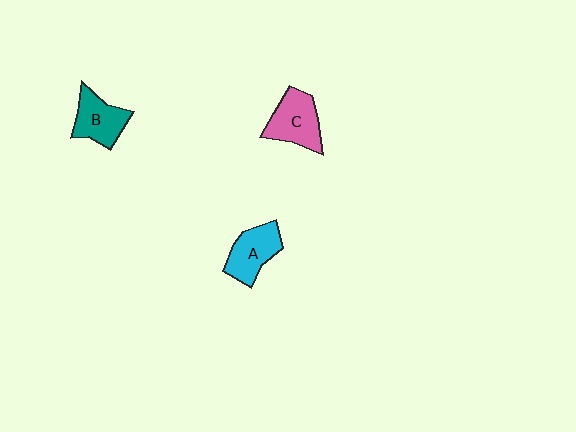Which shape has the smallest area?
Shape B (teal).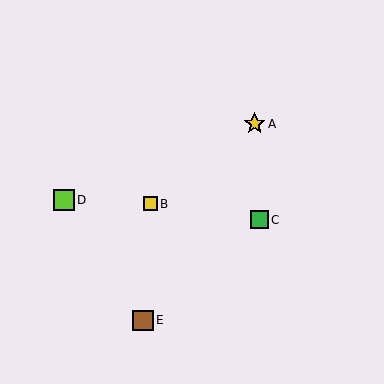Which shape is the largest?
The yellow star (labeled A) is the largest.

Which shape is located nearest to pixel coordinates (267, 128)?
The yellow star (labeled A) at (255, 124) is nearest to that location.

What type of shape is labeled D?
Shape D is a lime square.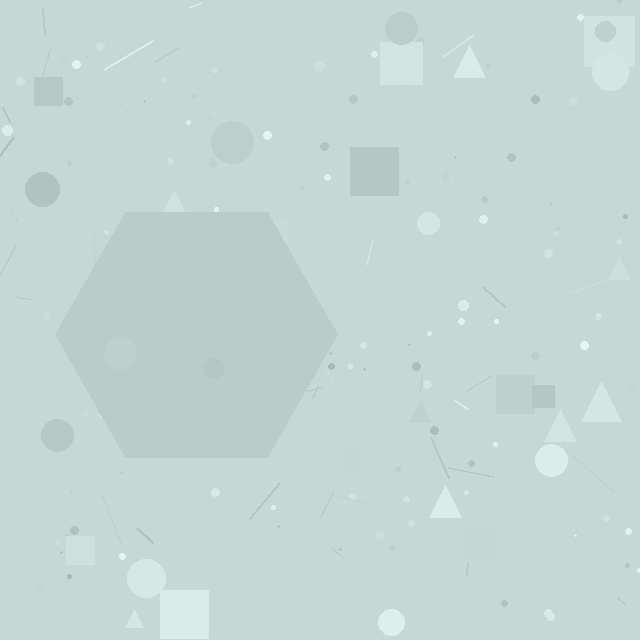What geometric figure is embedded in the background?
A hexagon is embedded in the background.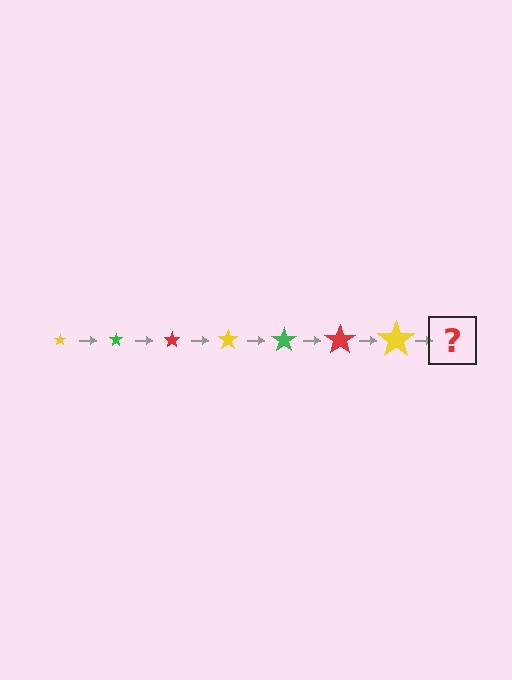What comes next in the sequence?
The next element should be a green star, larger than the previous one.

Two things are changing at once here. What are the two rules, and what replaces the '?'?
The two rules are that the star grows larger each step and the color cycles through yellow, green, and red. The '?' should be a green star, larger than the previous one.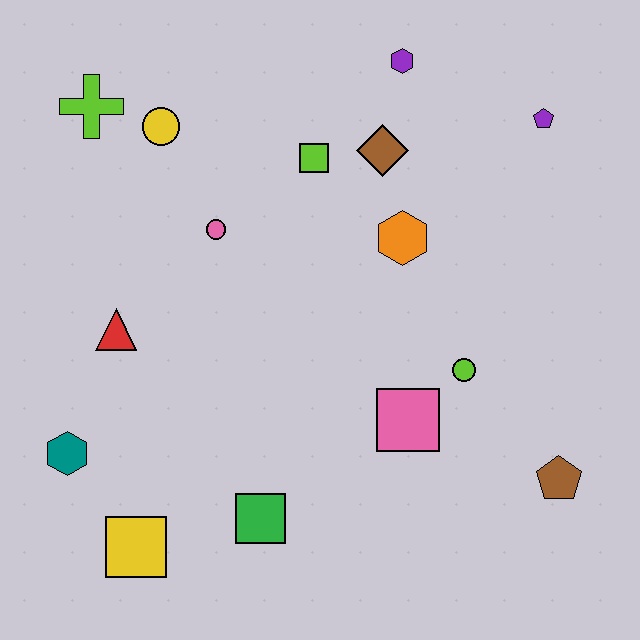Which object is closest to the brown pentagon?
The lime circle is closest to the brown pentagon.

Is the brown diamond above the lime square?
Yes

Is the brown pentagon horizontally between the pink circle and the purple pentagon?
No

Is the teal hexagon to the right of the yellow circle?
No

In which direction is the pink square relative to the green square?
The pink square is to the right of the green square.